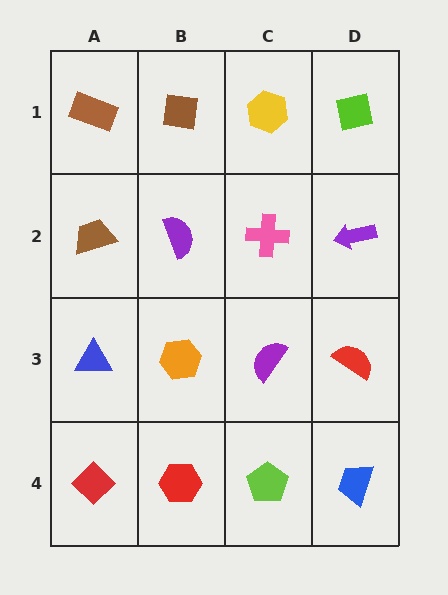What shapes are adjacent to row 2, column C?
A yellow hexagon (row 1, column C), a purple semicircle (row 3, column C), a purple semicircle (row 2, column B), a purple arrow (row 2, column D).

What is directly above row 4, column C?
A purple semicircle.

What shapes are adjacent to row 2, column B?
A brown square (row 1, column B), an orange hexagon (row 3, column B), a brown trapezoid (row 2, column A), a pink cross (row 2, column C).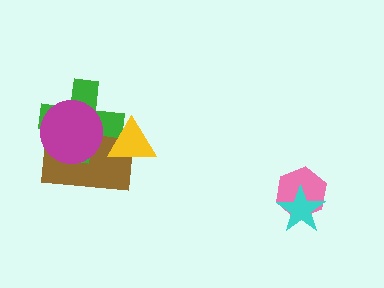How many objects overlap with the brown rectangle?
3 objects overlap with the brown rectangle.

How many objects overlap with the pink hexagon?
1 object overlaps with the pink hexagon.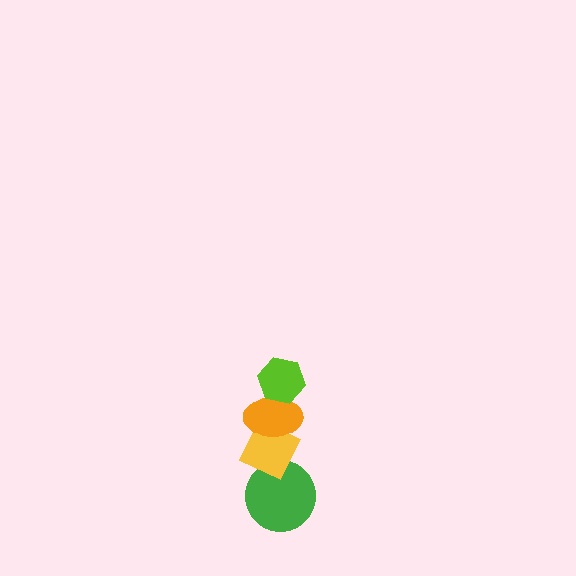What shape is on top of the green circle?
The yellow diamond is on top of the green circle.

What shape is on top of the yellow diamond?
The orange ellipse is on top of the yellow diamond.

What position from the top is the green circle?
The green circle is 4th from the top.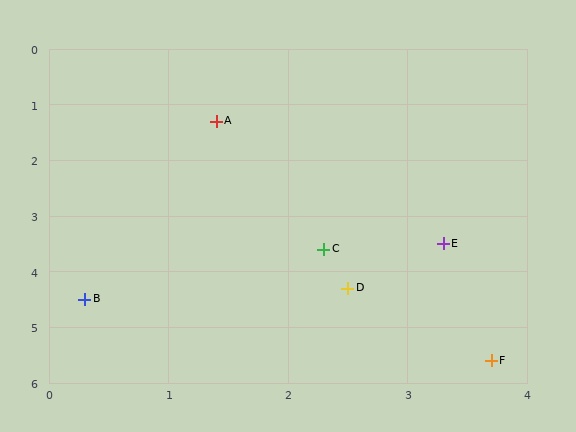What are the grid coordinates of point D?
Point D is at approximately (2.5, 4.3).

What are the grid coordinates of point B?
Point B is at approximately (0.3, 4.5).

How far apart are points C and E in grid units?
Points C and E are about 1.0 grid units apart.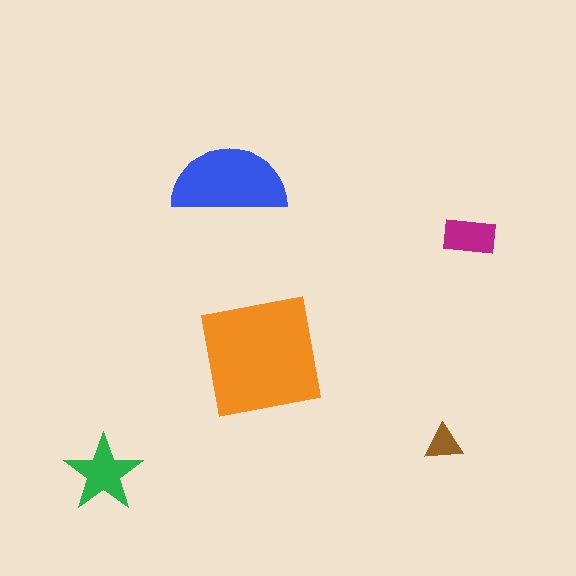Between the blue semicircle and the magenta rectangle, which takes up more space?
The blue semicircle.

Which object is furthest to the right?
The magenta rectangle is rightmost.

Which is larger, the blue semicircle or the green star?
The blue semicircle.